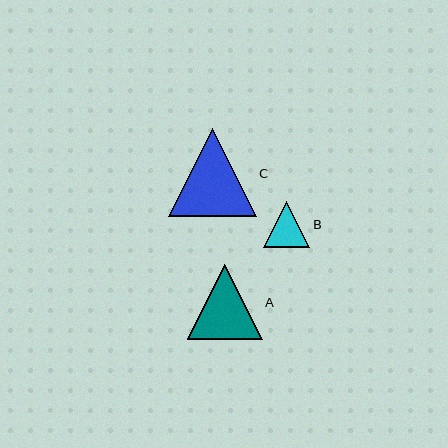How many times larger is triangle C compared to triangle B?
Triangle C is approximately 1.9 times the size of triangle B.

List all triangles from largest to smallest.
From largest to smallest: C, A, B.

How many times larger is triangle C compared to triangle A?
Triangle C is approximately 1.2 times the size of triangle A.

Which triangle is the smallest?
Triangle B is the smallest with a size of approximately 47 pixels.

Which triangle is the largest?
Triangle C is the largest with a size of approximately 88 pixels.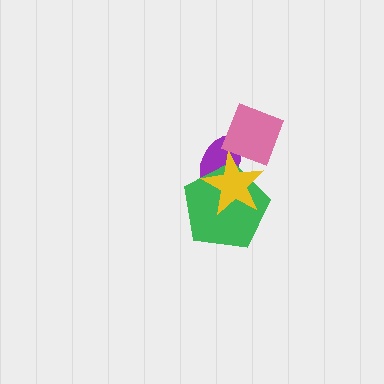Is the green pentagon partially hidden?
Yes, it is partially covered by another shape.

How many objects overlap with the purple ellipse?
3 objects overlap with the purple ellipse.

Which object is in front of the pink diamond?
The yellow star is in front of the pink diamond.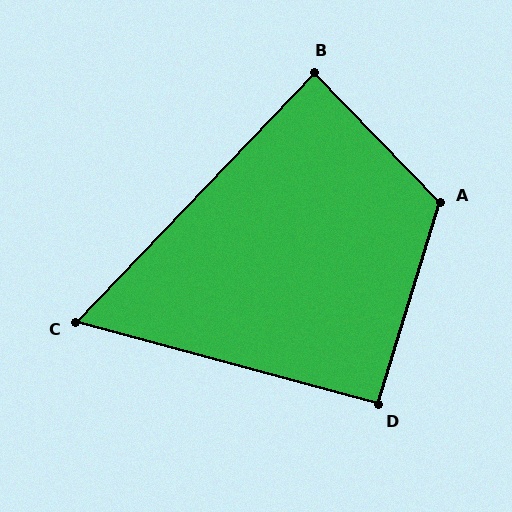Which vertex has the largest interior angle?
A, at approximately 119 degrees.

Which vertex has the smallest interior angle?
C, at approximately 61 degrees.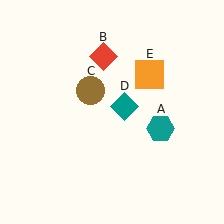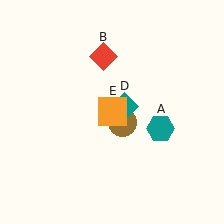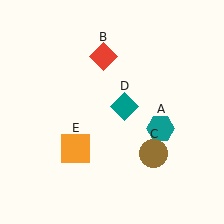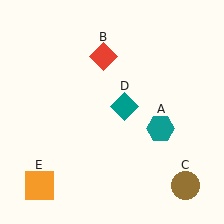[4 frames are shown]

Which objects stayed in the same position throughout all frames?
Teal hexagon (object A) and red diamond (object B) and teal diamond (object D) remained stationary.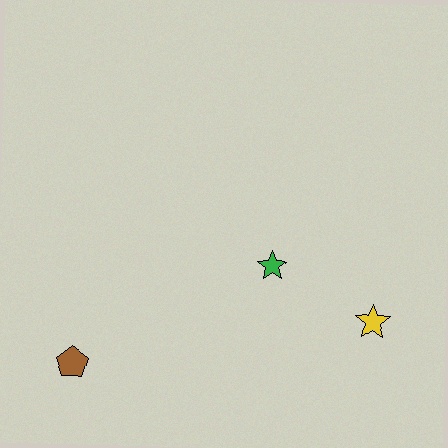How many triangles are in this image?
There are no triangles.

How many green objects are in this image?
There is 1 green object.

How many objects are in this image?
There are 3 objects.